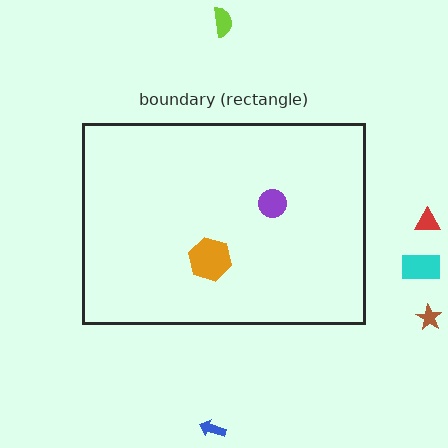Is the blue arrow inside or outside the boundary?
Outside.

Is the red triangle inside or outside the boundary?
Outside.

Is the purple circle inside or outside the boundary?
Inside.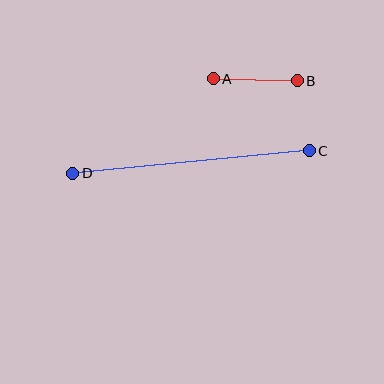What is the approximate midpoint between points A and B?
The midpoint is at approximately (255, 80) pixels.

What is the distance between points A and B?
The distance is approximately 84 pixels.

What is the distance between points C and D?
The distance is approximately 238 pixels.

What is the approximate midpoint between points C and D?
The midpoint is at approximately (191, 162) pixels.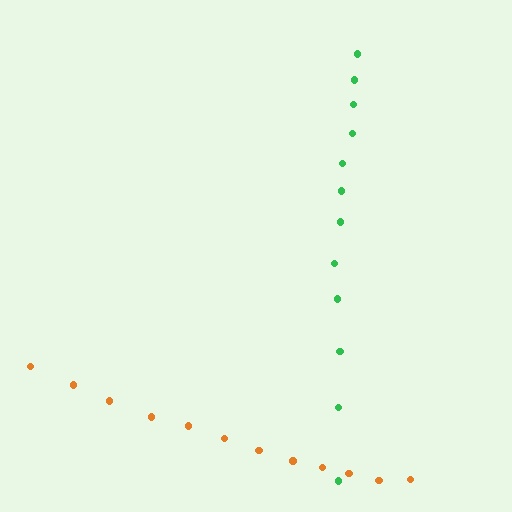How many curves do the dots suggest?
There are 2 distinct paths.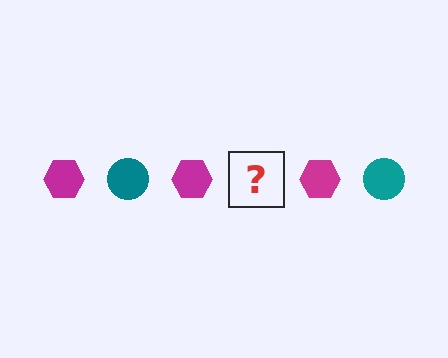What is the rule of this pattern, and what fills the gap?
The rule is that the pattern alternates between magenta hexagon and teal circle. The gap should be filled with a teal circle.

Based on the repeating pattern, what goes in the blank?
The blank should be a teal circle.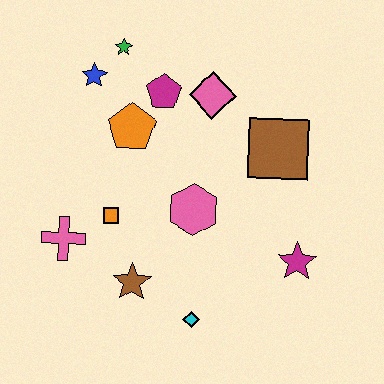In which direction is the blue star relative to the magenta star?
The blue star is to the left of the magenta star.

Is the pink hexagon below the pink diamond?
Yes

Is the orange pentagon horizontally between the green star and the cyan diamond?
Yes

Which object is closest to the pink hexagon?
The orange square is closest to the pink hexagon.